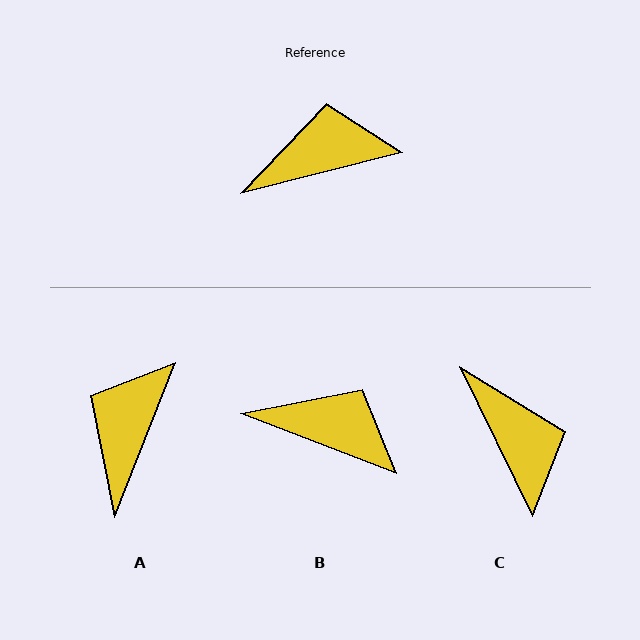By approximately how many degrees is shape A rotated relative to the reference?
Approximately 54 degrees counter-clockwise.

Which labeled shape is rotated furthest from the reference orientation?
C, about 78 degrees away.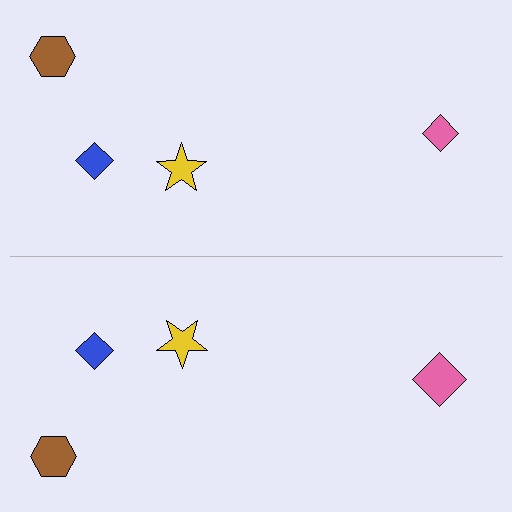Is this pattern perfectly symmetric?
No, the pattern is not perfectly symmetric. The pink diamond on the bottom side has a different size than its mirror counterpart.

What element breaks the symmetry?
The pink diamond on the bottom side has a different size than its mirror counterpart.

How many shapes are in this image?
There are 8 shapes in this image.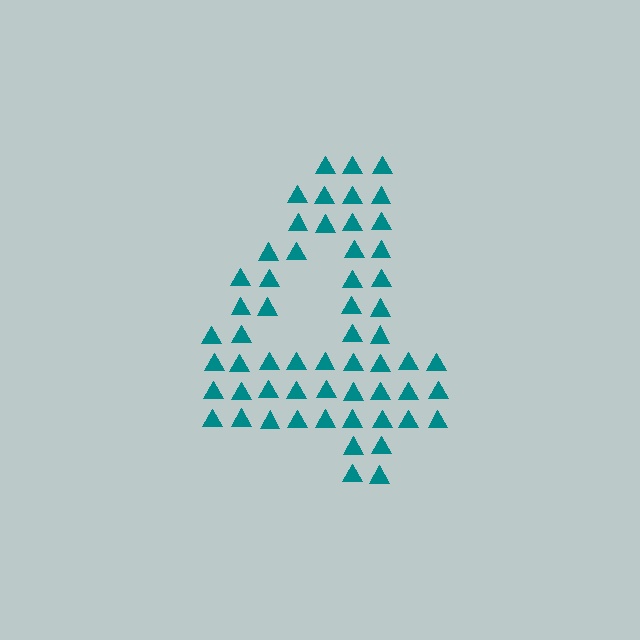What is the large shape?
The large shape is the digit 4.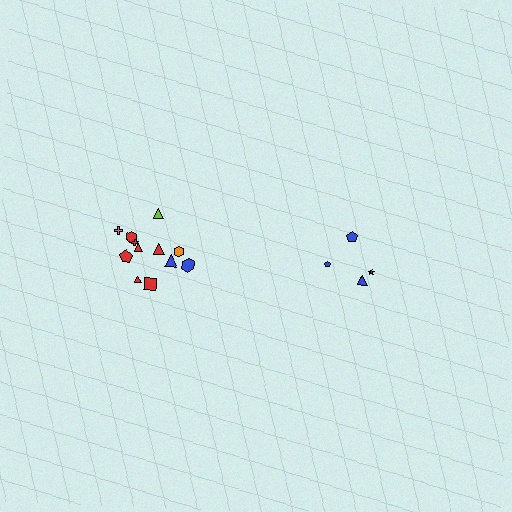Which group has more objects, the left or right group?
The left group.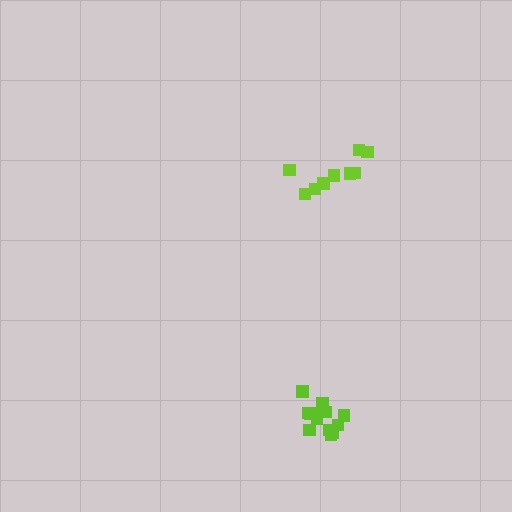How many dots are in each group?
Group 1: 9 dots, Group 2: 13 dots (22 total).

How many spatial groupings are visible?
There are 2 spatial groupings.